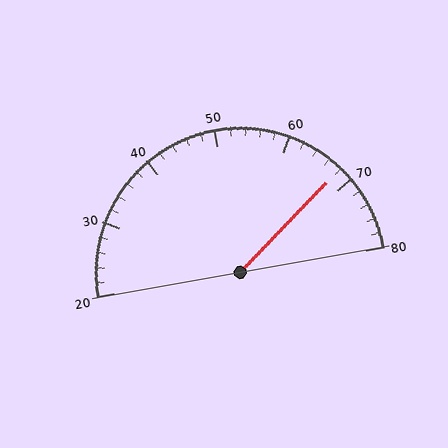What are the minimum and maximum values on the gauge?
The gauge ranges from 20 to 80.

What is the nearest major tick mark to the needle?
The nearest major tick mark is 70.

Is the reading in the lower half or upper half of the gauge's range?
The reading is in the upper half of the range (20 to 80).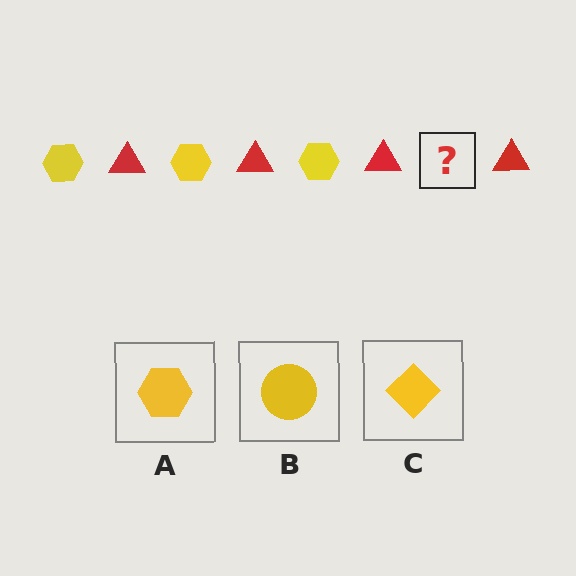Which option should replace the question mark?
Option A.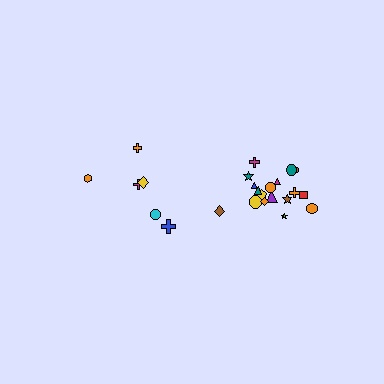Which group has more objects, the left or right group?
The right group.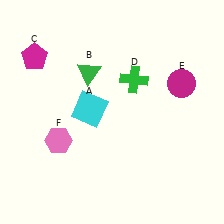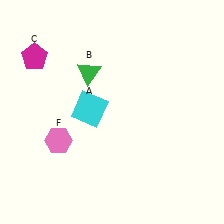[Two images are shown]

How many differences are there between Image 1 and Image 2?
There are 2 differences between the two images.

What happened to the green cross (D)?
The green cross (D) was removed in Image 2. It was in the top-right area of Image 1.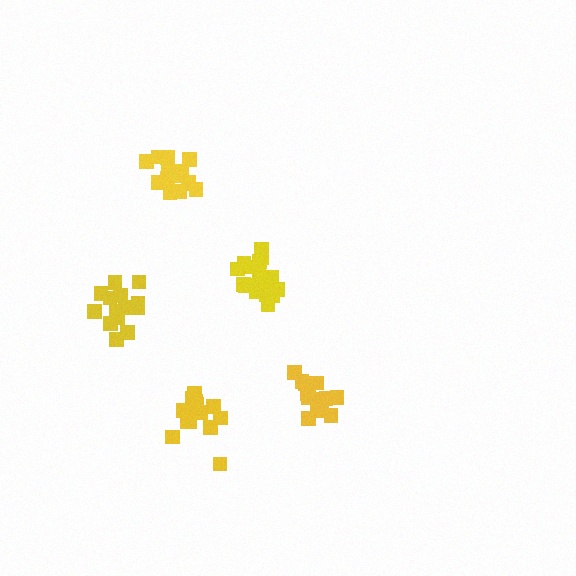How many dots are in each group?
Group 1: 19 dots, Group 2: 16 dots, Group 3: 16 dots, Group 4: 14 dots, Group 5: 15 dots (80 total).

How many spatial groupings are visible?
There are 5 spatial groupings.